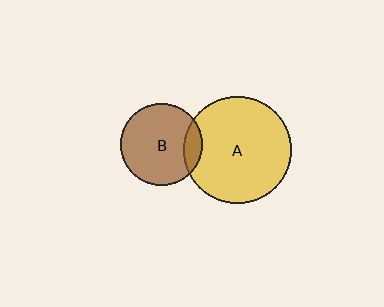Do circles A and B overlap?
Yes.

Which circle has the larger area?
Circle A (yellow).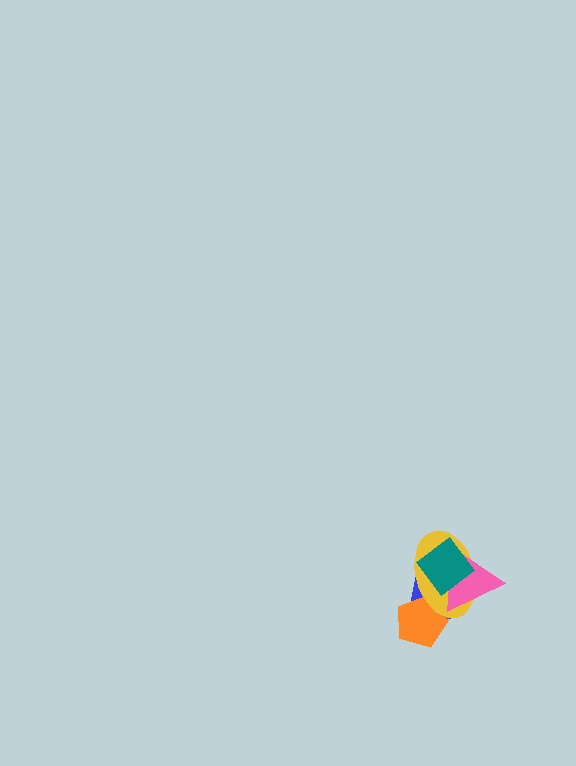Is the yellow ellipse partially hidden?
Yes, it is partially covered by another shape.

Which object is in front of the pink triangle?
The teal diamond is in front of the pink triangle.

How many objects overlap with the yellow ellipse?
4 objects overlap with the yellow ellipse.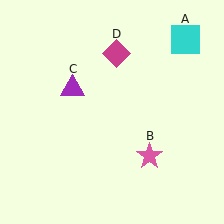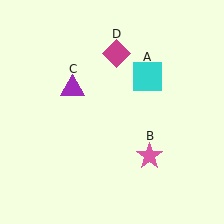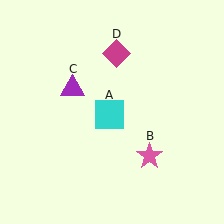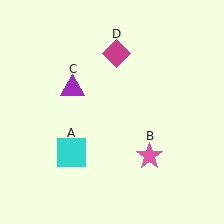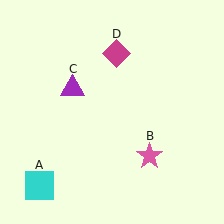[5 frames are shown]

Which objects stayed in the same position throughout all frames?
Pink star (object B) and purple triangle (object C) and magenta diamond (object D) remained stationary.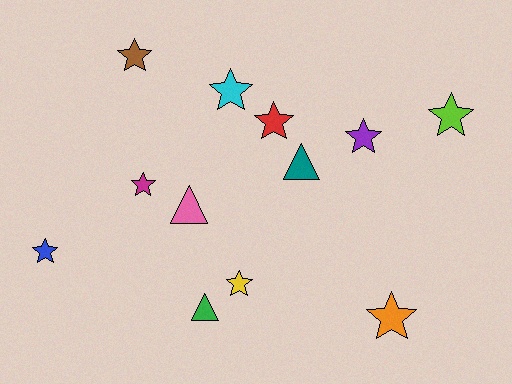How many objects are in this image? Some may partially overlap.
There are 12 objects.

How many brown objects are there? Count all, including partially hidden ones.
There is 1 brown object.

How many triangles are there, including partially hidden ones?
There are 3 triangles.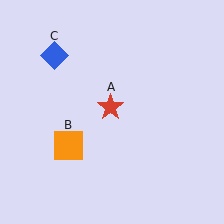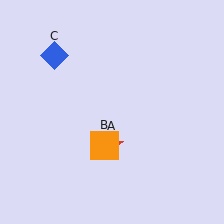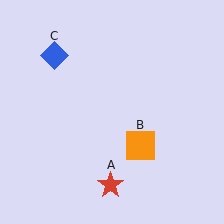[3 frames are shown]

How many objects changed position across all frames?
2 objects changed position: red star (object A), orange square (object B).